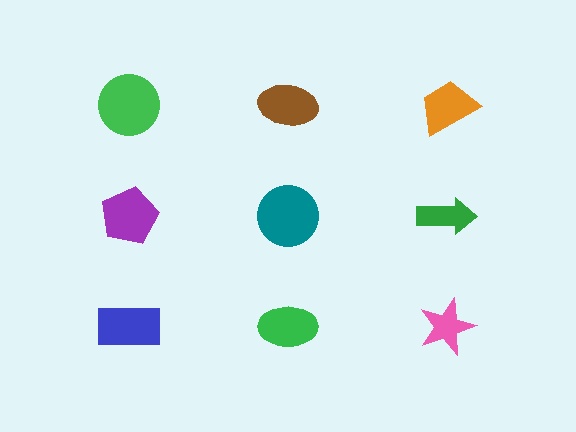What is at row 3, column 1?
A blue rectangle.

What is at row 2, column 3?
A green arrow.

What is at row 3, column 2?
A green ellipse.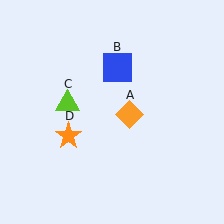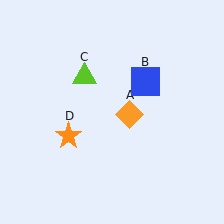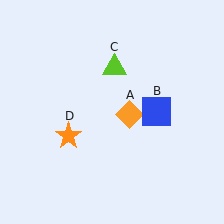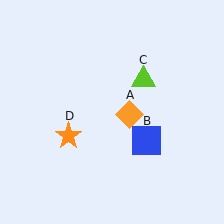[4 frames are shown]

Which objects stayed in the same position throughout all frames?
Orange diamond (object A) and orange star (object D) remained stationary.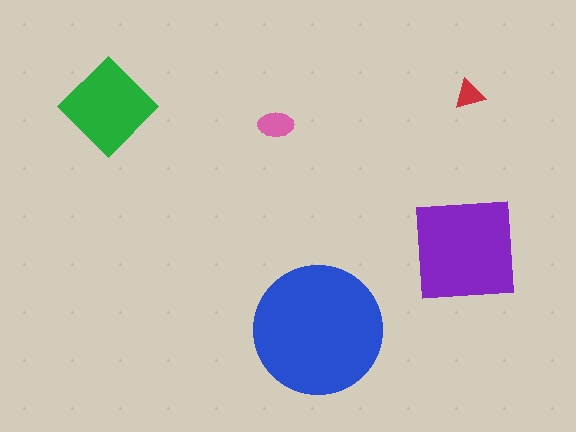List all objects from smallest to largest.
The red triangle, the pink ellipse, the green diamond, the purple square, the blue circle.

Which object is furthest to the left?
The green diamond is leftmost.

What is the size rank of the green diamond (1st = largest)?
3rd.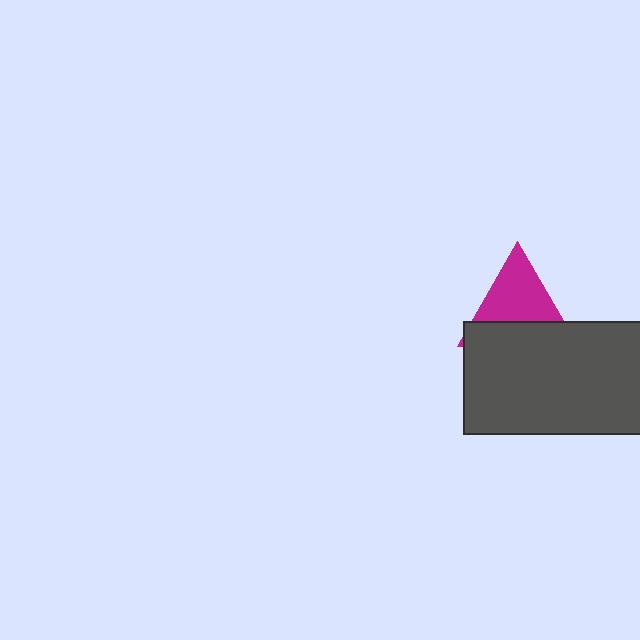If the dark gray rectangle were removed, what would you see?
You would see the complete magenta triangle.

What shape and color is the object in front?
The object in front is a dark gray rectangle.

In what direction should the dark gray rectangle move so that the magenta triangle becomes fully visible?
The dark gray rectangle should move down. That is the shortest direction to clear the overlap and leave the magenta triangle fully visible.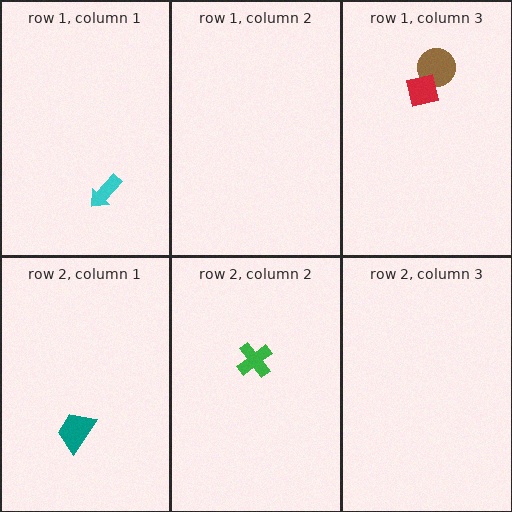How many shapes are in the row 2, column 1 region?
1.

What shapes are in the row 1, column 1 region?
The cyan arrow.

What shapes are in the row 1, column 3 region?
The brown circle, the red square.